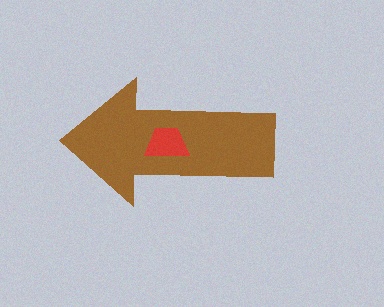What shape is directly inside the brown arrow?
The red trapezoid.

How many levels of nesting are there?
2.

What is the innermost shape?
The red trapezoid.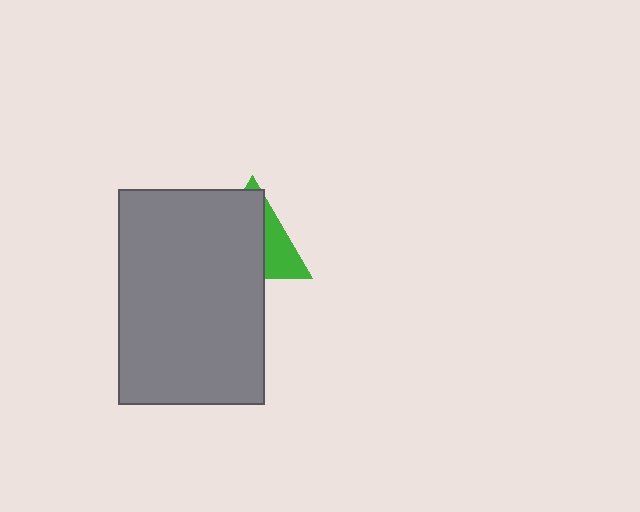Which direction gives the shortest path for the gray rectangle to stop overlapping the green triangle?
Moving left gives the shortest separation.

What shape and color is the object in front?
The object in front is a gray rectangle.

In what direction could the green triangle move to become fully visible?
The green triangle could move right. That would shift it out from behind the gray rectangle entirely.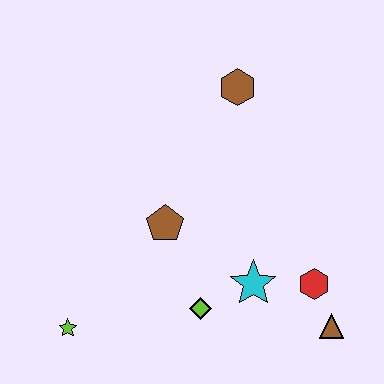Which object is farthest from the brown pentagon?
The brown triangle is farthest from the brown pentagon.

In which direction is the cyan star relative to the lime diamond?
The cyan star is to the right of the lime diamond.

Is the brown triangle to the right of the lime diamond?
Yes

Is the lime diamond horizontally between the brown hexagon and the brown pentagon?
Yes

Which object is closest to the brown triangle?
The red hexagon is closest to the brown triangle.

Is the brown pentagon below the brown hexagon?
Yes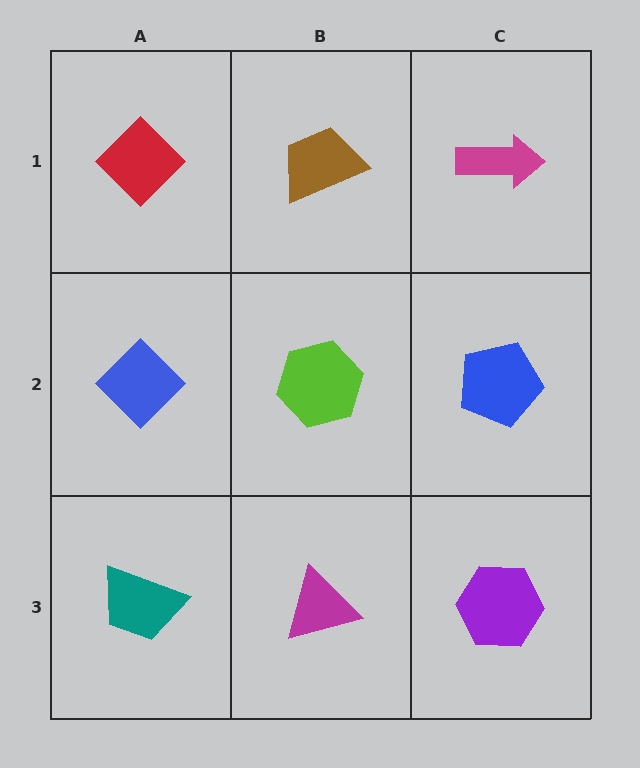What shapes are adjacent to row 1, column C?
A blue pentagon (row 2, column C), a brown trapezoid (row 1, column B).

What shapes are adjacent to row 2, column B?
A brown trapezoid (row 1, column B), a magenta triangle (row 3, column B), a blue diamond (row 2, column A), a blue pentagon (row 2, column C).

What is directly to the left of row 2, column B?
A blue diamond.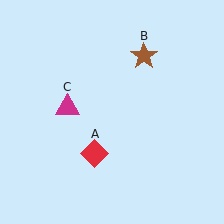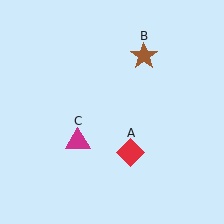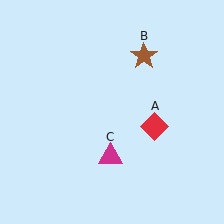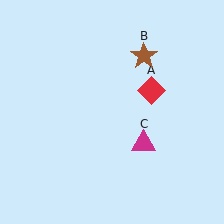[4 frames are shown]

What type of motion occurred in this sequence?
The red diamond (object A), magenta triangle (object C) rotated counterclockwise around the center of the scene.